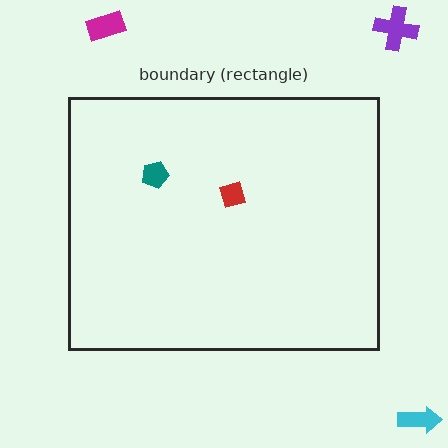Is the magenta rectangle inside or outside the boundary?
Outside.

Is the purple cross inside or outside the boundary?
Outside.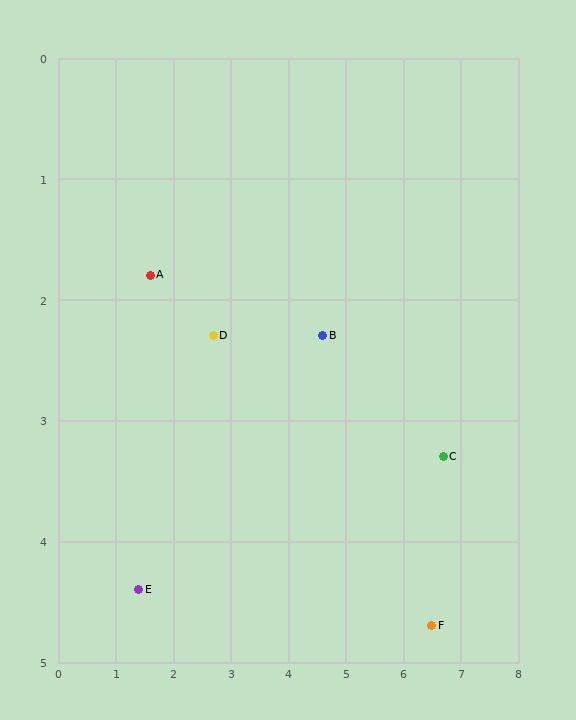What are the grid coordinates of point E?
Point E is at approximately (1.4, 4.4).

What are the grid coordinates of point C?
Point C is at approximately (6.7, 3.3).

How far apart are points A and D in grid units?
Points A and D are about 1.2 grid units apart.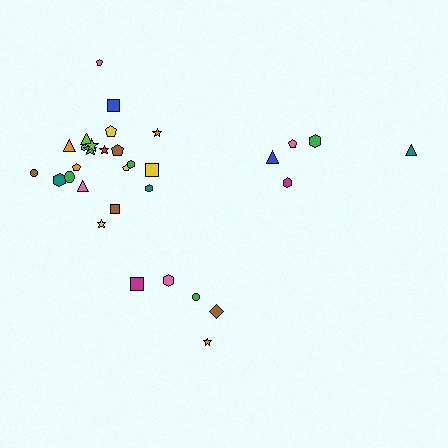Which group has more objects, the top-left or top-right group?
The top-left group.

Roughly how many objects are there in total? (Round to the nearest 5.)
Roughly 30 objects in total.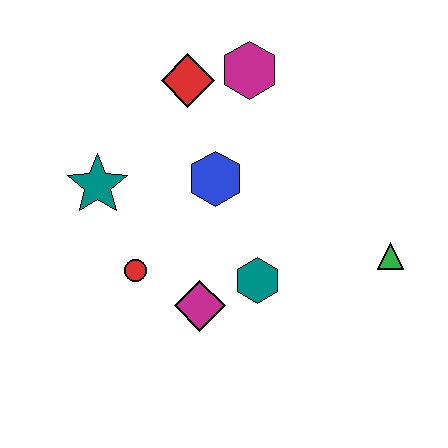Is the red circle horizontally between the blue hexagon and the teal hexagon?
No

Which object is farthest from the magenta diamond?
The magenta hexagon is farthest from the magenta diamond.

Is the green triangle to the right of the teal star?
Yes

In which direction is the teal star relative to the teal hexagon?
The teal star is to the left of the teal hexagon.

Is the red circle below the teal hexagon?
No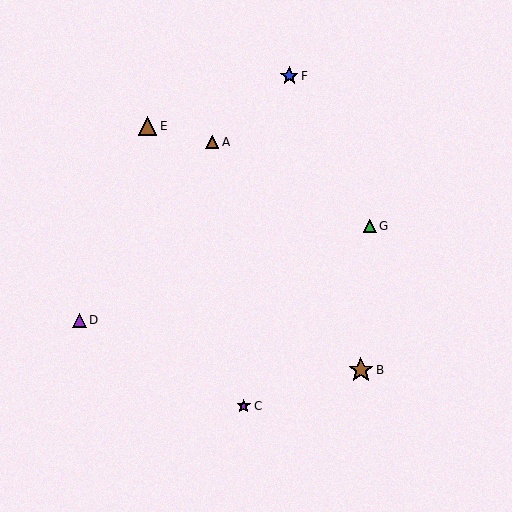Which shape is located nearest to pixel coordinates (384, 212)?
The green triangle (labeled G) at (370, 226) is nearest to that location.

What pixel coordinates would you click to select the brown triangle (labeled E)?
Click at (147, 126) to select the brown triangle E.